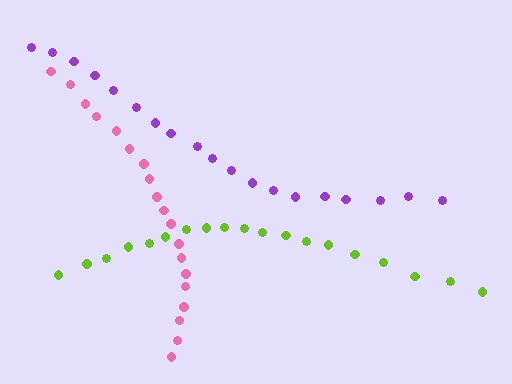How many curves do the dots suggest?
There are 3 distinct paths.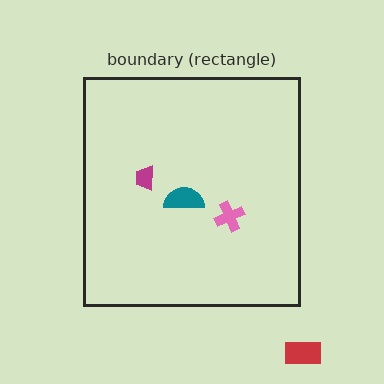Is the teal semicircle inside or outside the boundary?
Inside.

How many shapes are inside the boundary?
3 inside, 1 outside.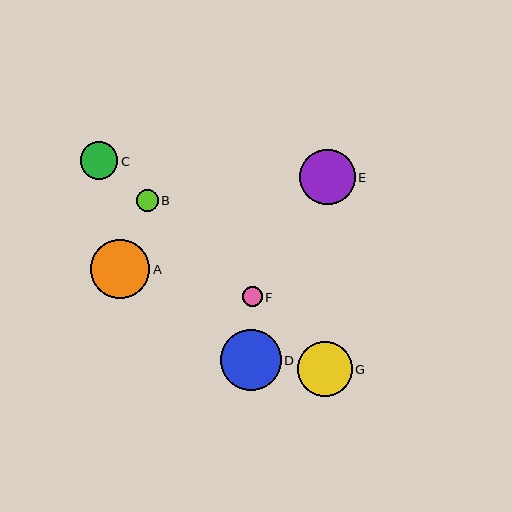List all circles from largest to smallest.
From largest to smallest: D, A, E, G, C, B, F.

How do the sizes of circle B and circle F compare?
Circle B and circle F are approximately the same size.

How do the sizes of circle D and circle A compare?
Circle D and circle A are approximately the same size.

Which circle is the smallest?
Circle F is the smallest with a size of approximately 20 pixels.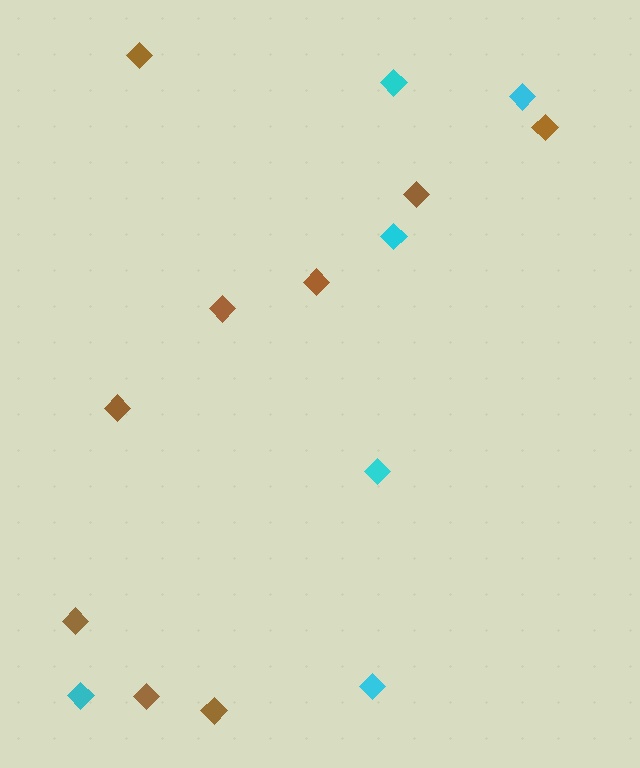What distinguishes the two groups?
There are 2 groups: one group of brown diamonds (9) and one group of cyan diamonds (6).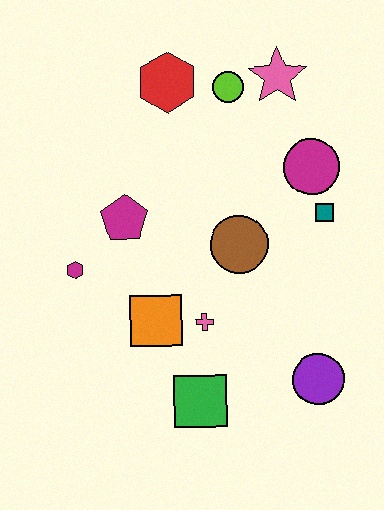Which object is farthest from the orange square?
The pink star is farthest from the orange square.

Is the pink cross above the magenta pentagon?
No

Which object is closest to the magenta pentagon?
The magenta hexagon is closest to the magenta pentagon.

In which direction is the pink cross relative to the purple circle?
The pink cross is to the left of the purple circle.